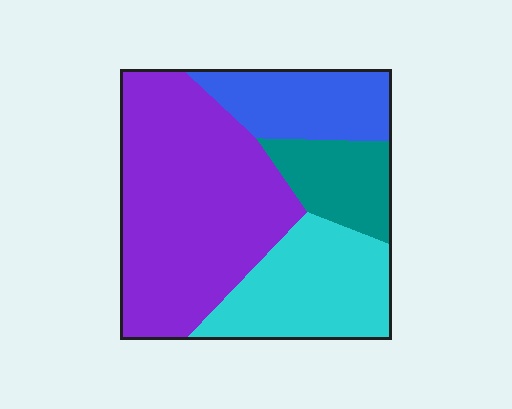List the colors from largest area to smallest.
From largest to smallest: purple, cyan, blue, teal.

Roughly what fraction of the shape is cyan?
Cyan takes up about one quarter (1/4) of the shape.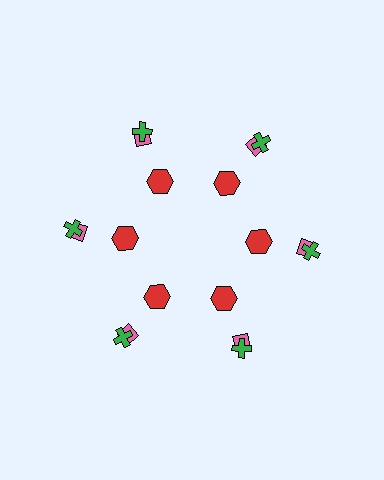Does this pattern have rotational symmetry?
Yes, this pattern has 6-fold rotational symmetry. It looks the same after rotating 60 degrees around the center.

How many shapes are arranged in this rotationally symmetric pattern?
There are 18 shapes, arranged in 6 groups of 3.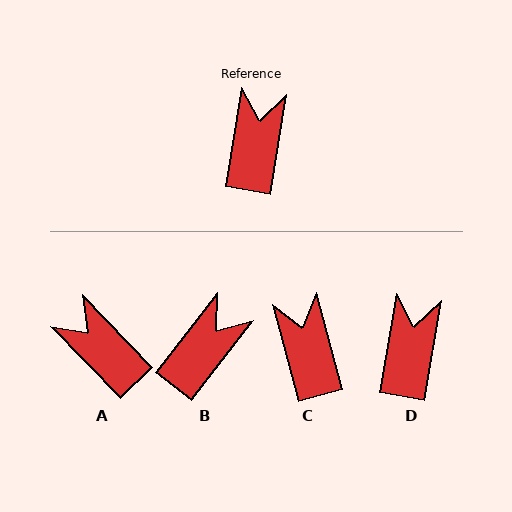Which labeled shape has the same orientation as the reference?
D.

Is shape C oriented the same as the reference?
No, it is off by about 25 degrees.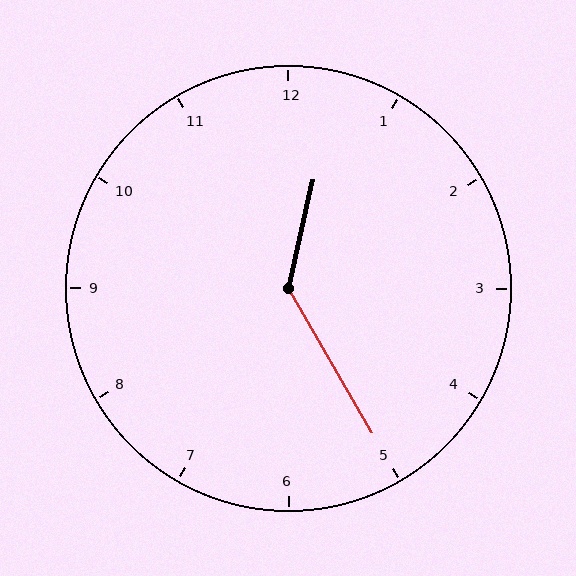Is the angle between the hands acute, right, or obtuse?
It is obtuse.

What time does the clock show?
12:25.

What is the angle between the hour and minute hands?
Approximately 138 degrees.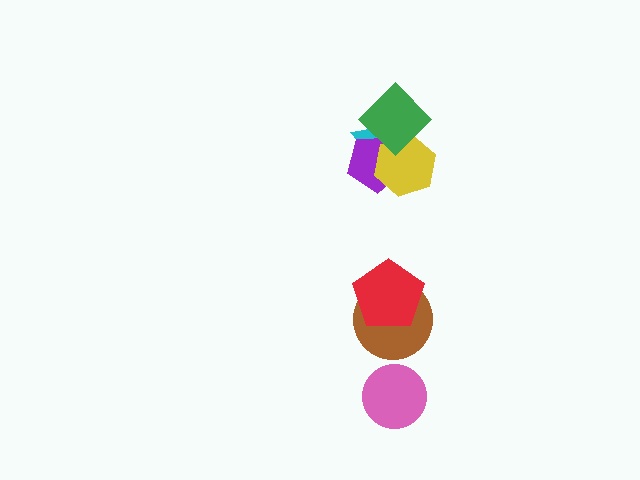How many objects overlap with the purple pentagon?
3 objects overlap with the purple pentagon.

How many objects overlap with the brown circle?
1 object overlaps with the brown circle.